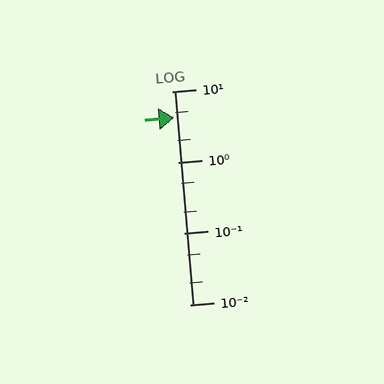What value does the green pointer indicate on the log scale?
The pointer indicates approximately 4.3.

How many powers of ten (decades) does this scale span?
The scale spans 3 decades, from 0.01 to 10.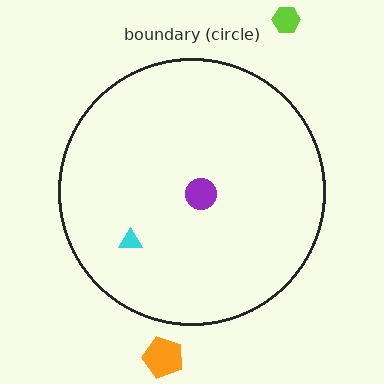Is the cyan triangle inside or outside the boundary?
Inside.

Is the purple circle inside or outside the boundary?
Inside.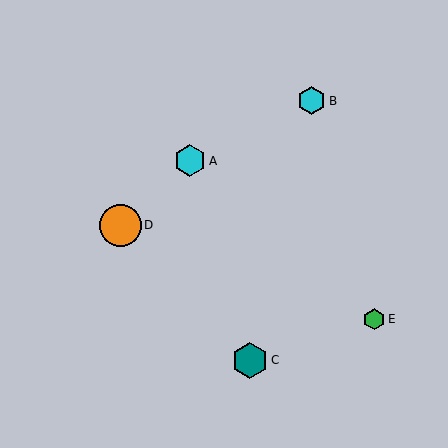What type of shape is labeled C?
Shape C is a teal hexagon.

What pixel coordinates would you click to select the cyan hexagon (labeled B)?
Click at (312, 101) to select the cyan hexagon B.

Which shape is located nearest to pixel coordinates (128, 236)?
The orange circle (labeled D) at (120, 225) is nearest to that location.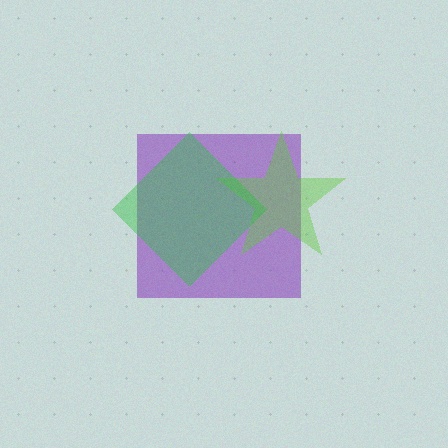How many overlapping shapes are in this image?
There are 3 overlapping shapes in the image.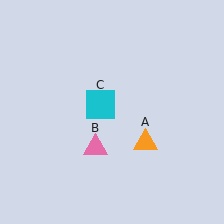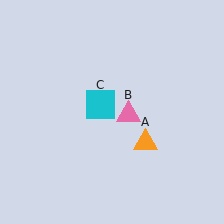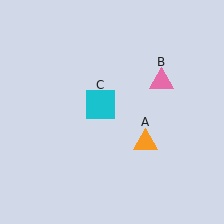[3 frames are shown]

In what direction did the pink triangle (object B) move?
The pink triangle (object B) moved up and to the right.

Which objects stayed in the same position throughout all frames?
Orange triangle (object A) and cyan square (object C) remained stationary.